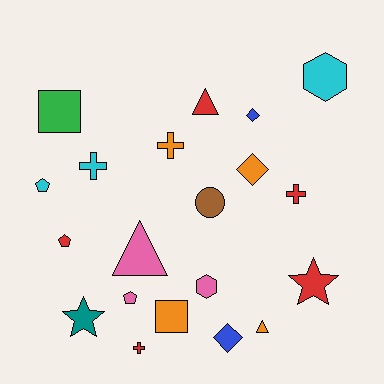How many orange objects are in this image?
There are 4 orange objects.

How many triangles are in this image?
There are 3 triangles.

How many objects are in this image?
There are 20 objects.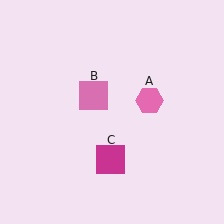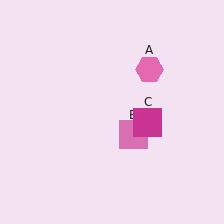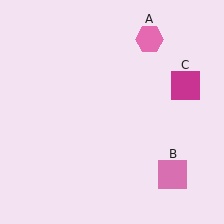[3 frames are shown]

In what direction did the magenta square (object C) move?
The magenta square (object C) moved up and to the right.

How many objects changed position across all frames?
3 objects changed position: pink hexagon (object A), pink square (object B), magenta square (object C).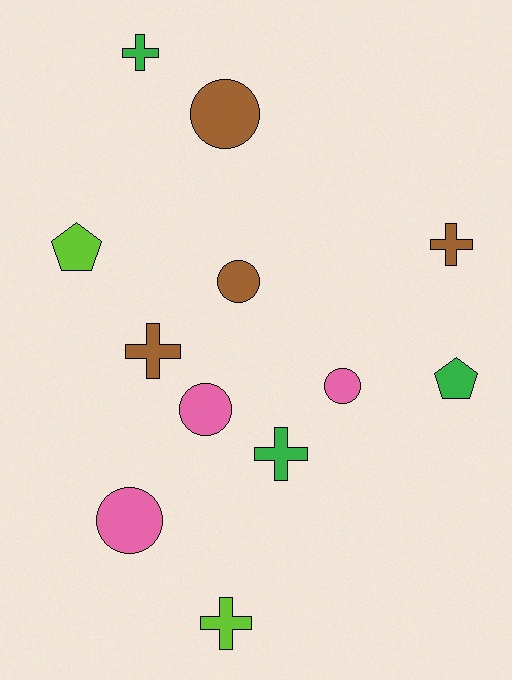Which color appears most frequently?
Brown, with 4 objects.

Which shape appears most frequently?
Cross, with 5 objects.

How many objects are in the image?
There are 12 objects.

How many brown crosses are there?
There are 2 brown crosses.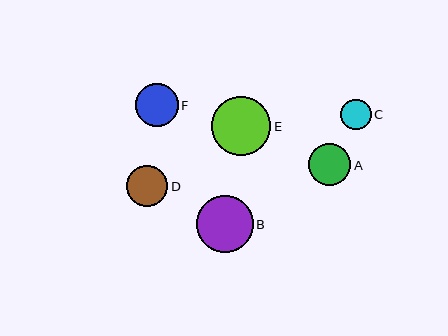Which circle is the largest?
Circle E is the largest with a size of approximately 59 pixels.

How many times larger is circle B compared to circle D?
Circle B is approximately 1.4 times the size of circle D.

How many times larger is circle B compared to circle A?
Circle B is approximately 1.4 times the size of circle A.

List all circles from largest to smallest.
From largest to smallest: E, B, F, A, D, C.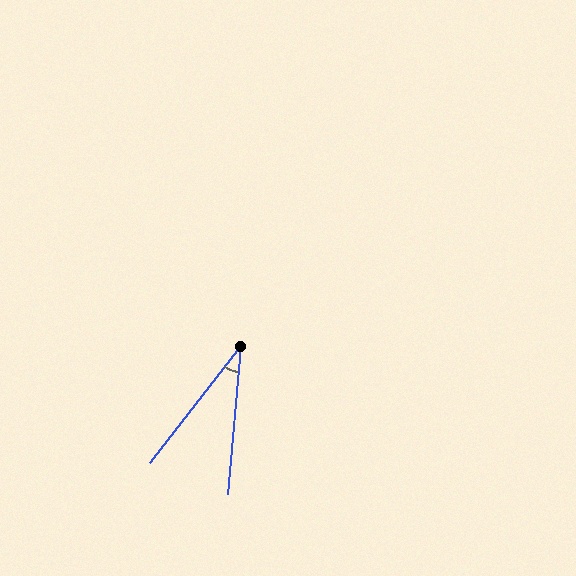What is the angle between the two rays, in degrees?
Approximately 33 degrees.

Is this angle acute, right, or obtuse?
It is acute.